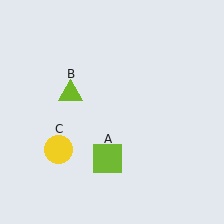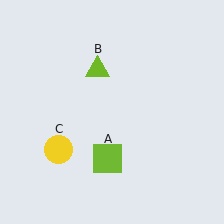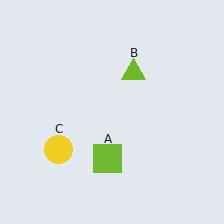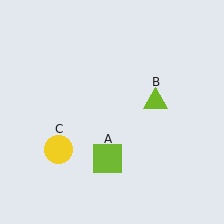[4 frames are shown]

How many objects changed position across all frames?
1 object changed position: lime triangle (object B).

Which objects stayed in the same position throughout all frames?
Lime square (object A) and yellow circle (object C) remained stationary.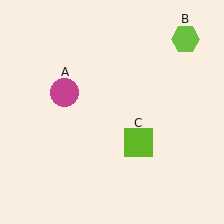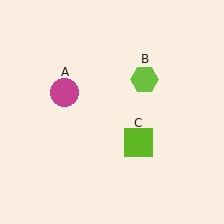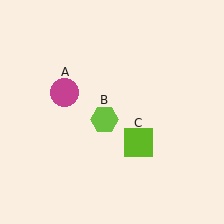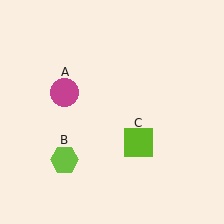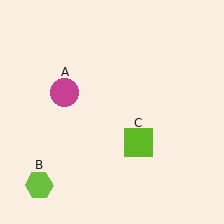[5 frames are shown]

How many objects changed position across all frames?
1 object changed position: lime hexagon (object B).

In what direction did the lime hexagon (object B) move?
The lime hexagon (object B) moved down and to the left.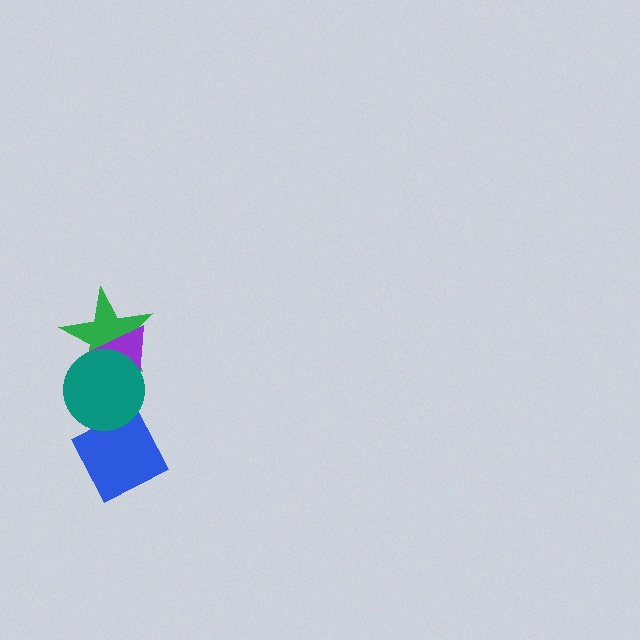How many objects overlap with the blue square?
1 object overlaps with the blue square.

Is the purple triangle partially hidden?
Yes, it is partially covered by another shape.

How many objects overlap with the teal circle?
3 objects overlap with the teal circle.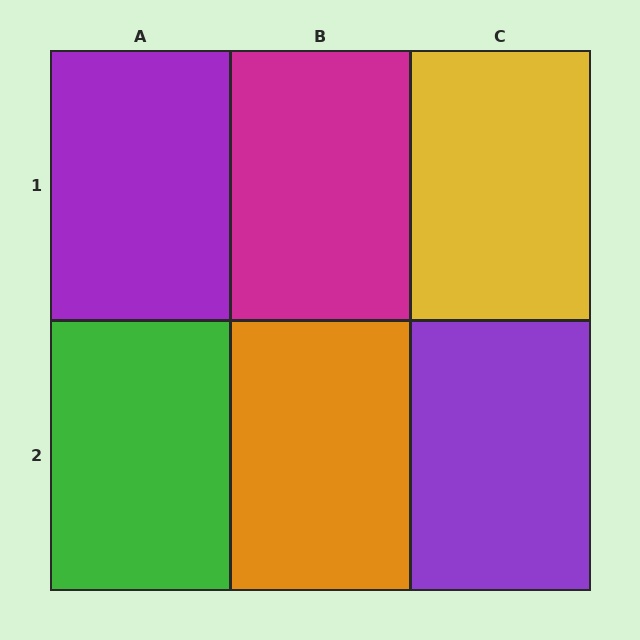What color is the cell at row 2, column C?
Purple.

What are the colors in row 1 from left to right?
Purple, magenta, yellow.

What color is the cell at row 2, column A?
Green.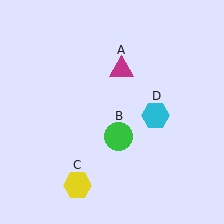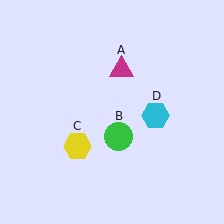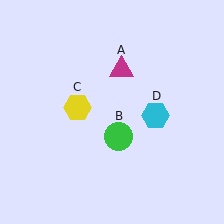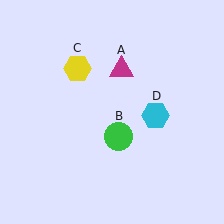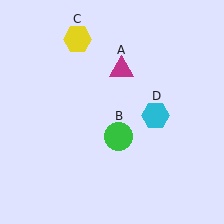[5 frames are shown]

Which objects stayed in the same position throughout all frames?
Magenta triangle (object A) and green circle (object B) and cyan hexagon (object D) remained stationary.